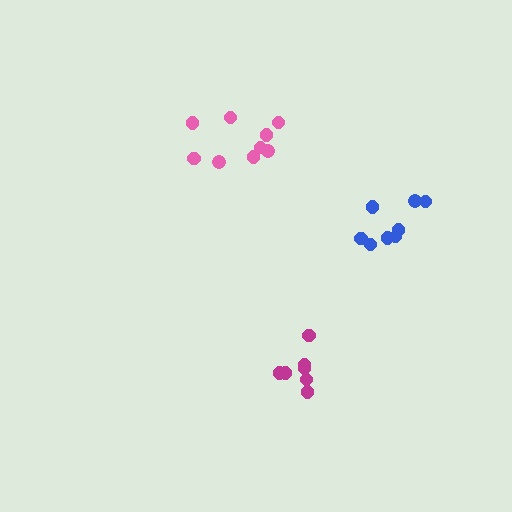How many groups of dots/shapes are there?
There are 3 groups.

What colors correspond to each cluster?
The clusters are colored: magenta, blue, pink.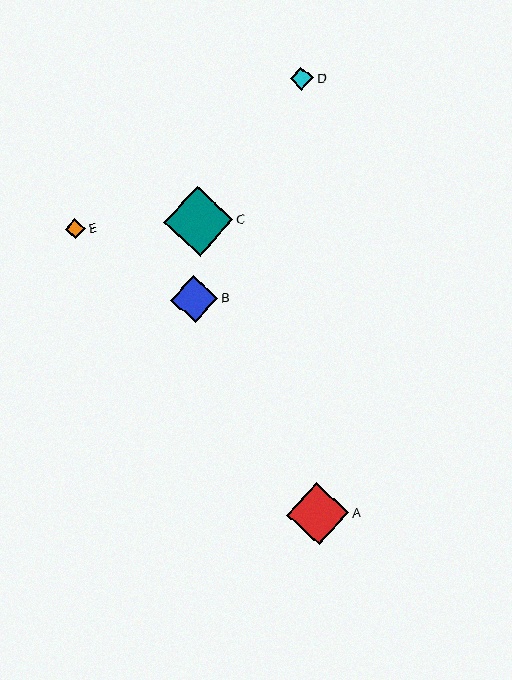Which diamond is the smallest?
Diamond E is the smallest with a size of approximately 20 pixels.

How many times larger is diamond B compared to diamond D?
Diamond B is approximately 2.0 times the size of diamond D.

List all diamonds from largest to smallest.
From largest to smallest: C, A, B, D, E.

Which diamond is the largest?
Diamond C is the largest with a size of approximately 70 pixels.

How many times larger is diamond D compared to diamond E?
Diamond D is approximately 1.1 times the size of diamond E.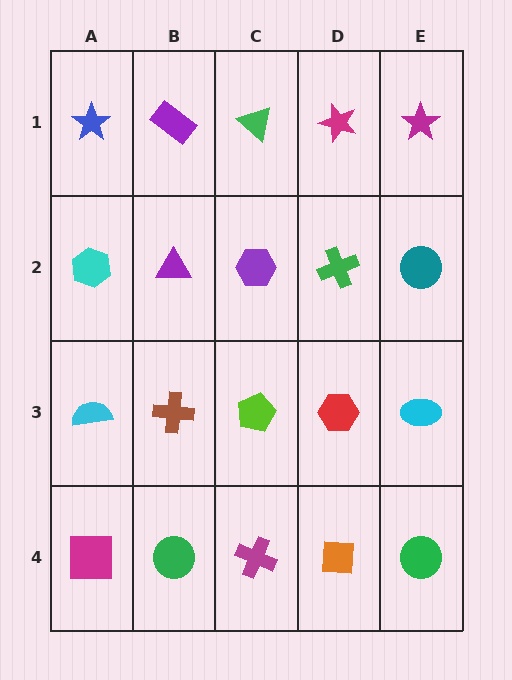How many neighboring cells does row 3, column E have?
3.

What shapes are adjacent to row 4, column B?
A brown cross (row 3, column B), a magenta square (row 4, column A), a magenta cross (row 4, column C).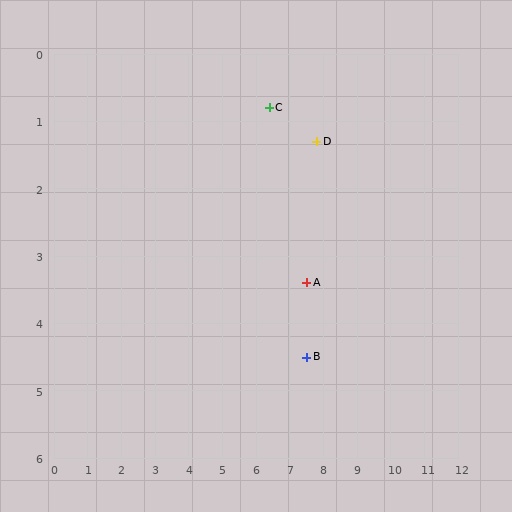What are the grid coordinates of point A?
Point A is at approximately (7.5, 3.4).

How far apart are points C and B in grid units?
Points C and B are about 3.9 grid units apart.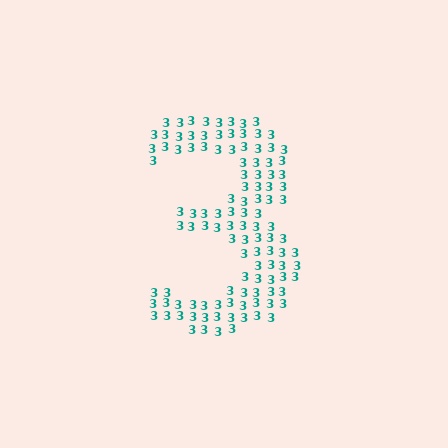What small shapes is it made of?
It is made of small digit 3's.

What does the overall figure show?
The overall figure shows the digit 3.